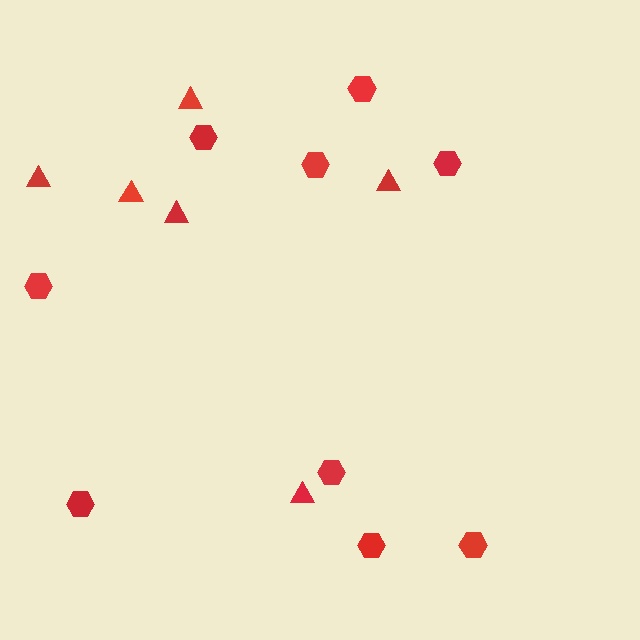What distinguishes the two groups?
There are 2 groups: one group of hexagons (9) and one group of triangles (6).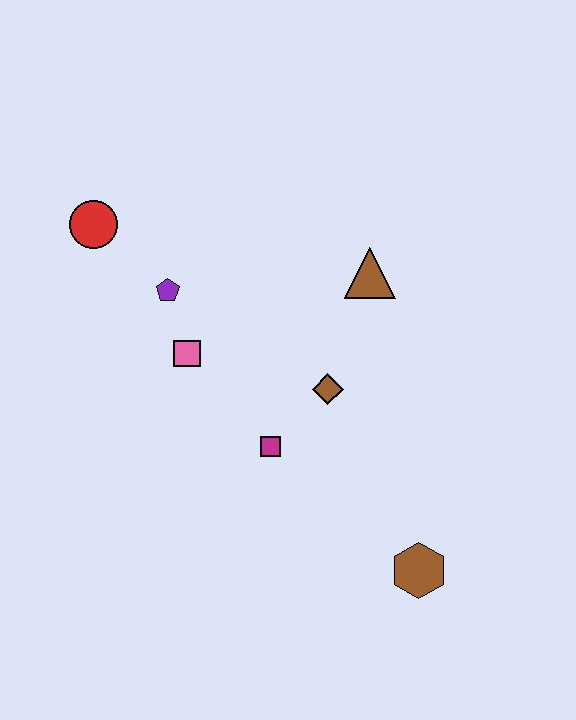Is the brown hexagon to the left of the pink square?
No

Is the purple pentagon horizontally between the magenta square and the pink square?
No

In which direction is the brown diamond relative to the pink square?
The brown diamond is to the right of the pink square.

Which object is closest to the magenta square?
The brown diamond is closest to the magenta square.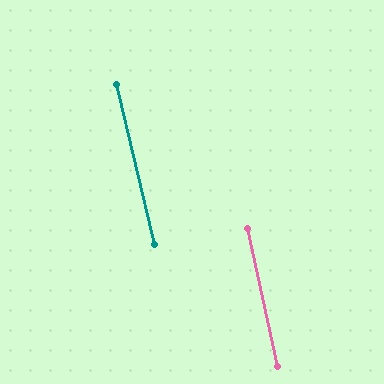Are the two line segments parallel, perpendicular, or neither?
Parallel — their directions differ by only 1.5°.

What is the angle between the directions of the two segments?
Approximately 1 degree.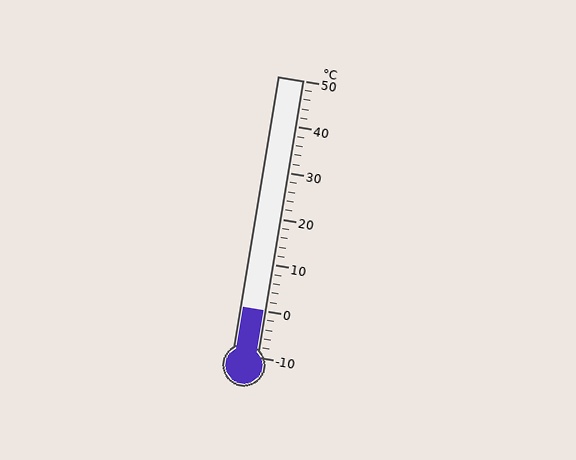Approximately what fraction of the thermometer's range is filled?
The thermometer is filled to approximately 15% of its range.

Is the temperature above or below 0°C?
The temperature is at 0°C.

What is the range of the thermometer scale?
The thermometer scale ranges from -10°C to 50°C.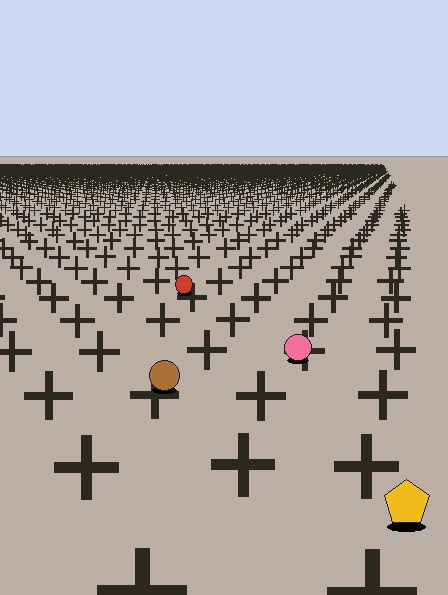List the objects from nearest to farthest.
From nearest to farthest: the yellow pentagon, the brown circle, the pink circle, the red circle.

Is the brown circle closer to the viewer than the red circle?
Yes. The brown circle is closer — you can tell from the texture gradient: the ground texture is coarser near it.